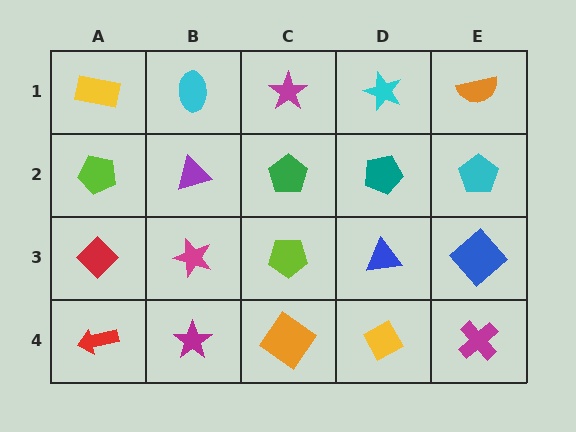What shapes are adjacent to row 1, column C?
A green pentagon (row 2, column C), a cyan ellipse (row 1, column B), a cyan star (row 1, column D).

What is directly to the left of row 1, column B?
A yellow rectangle.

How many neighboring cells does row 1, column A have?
2.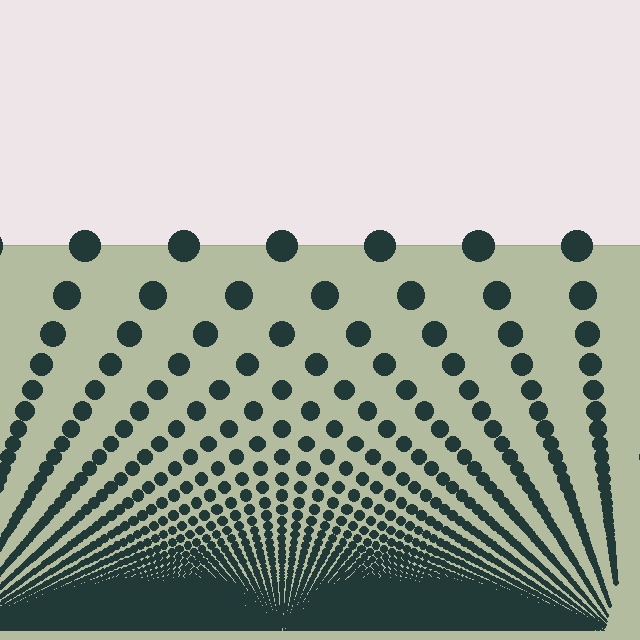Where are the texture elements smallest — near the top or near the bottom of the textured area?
Near the bottom.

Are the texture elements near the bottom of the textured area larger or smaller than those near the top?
Smaller. The gradient is inverted — elements near the bottom are smaller and denser.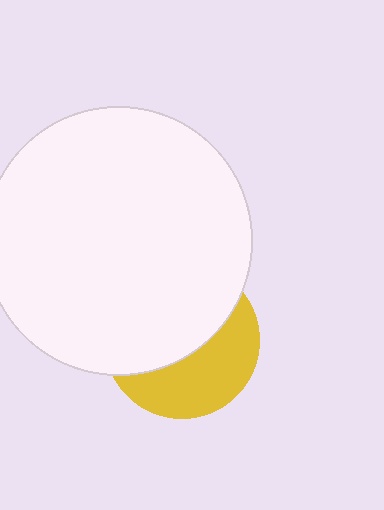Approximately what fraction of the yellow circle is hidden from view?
Roughly 57% of the yellow circle is hidden behind the white circle.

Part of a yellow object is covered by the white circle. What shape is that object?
It is a circle.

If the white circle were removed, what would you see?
You would see the complete yellow circle.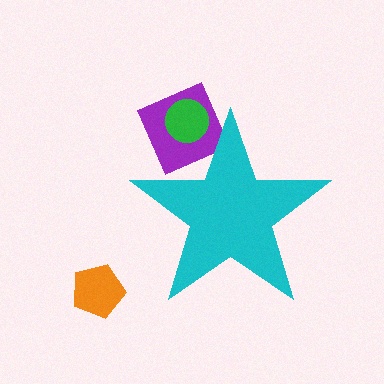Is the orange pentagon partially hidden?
No, the orange pentagon is fully visible.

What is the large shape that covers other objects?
A cyan star.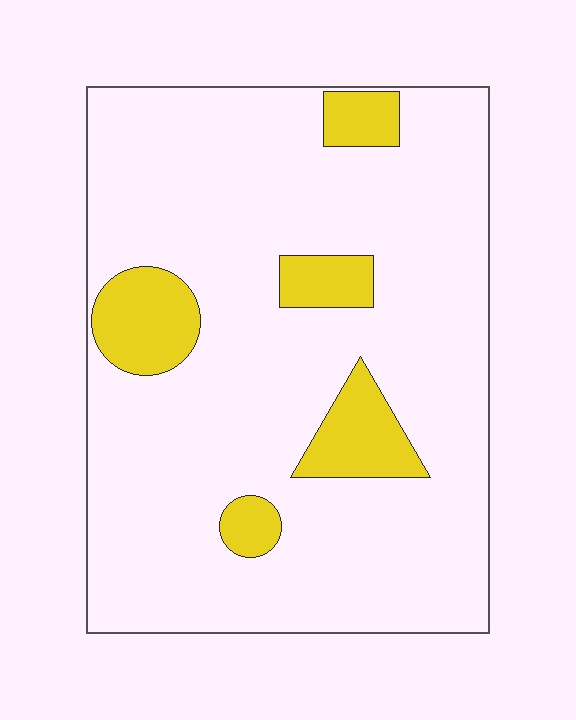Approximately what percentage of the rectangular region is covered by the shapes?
Approximately 15%.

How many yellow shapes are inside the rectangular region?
5.